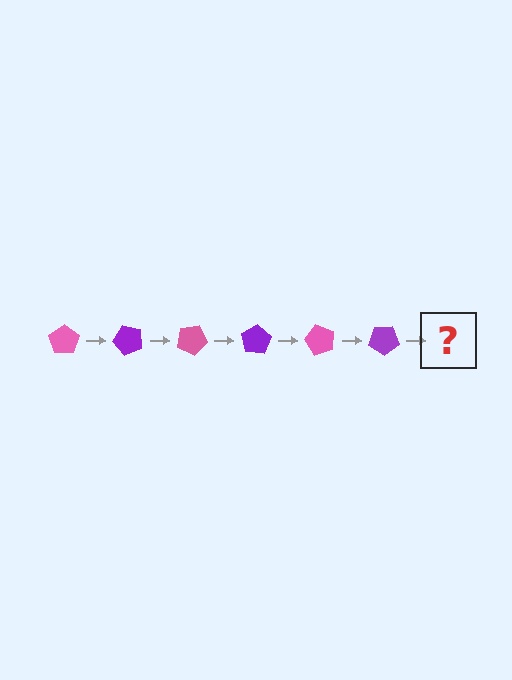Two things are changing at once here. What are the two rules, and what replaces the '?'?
The two rules are that it rotates 50 degrees each step and the color cycles through pink and purple. The '?' should be a pink pentagon, rotated 300 degrees from the start.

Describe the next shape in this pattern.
It should be a pink pentagon, rotated 300 degrees from the start.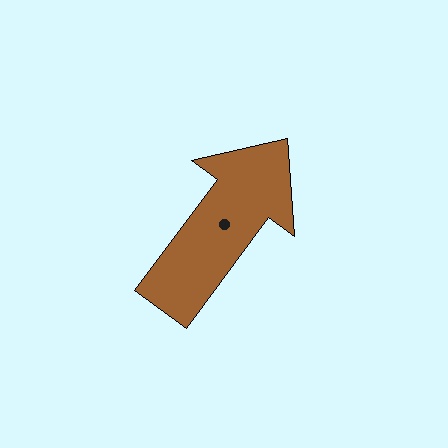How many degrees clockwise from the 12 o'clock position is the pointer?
Approximately 37 degrees.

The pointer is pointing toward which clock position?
Roughly 1 o'clock.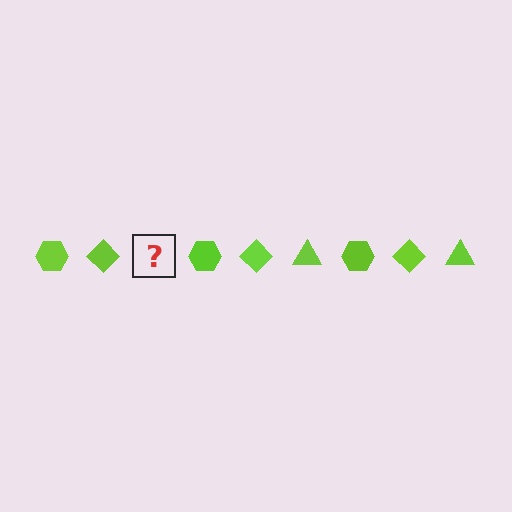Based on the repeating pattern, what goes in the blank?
The blank should be a lime triangle.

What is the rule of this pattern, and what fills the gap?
The rule is that the pattern cycles through hexagon, diamond, triangle shapes in lime. The gap should be filled with a lime triangle.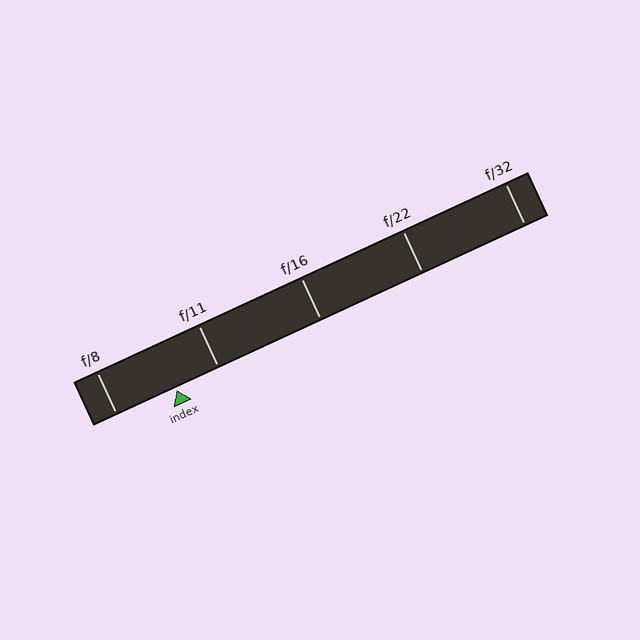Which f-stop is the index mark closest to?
The index mark is closest to f/11.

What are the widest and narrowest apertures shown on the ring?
The widest aperture shown is f/8 and the narrowest is f/32.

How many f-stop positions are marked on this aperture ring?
There are 5 f-stop positions marked.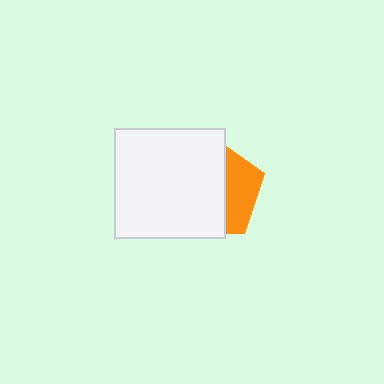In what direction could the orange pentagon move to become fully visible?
The orange pentagon could move right. That would shift it out from behind the white rectangle entirely.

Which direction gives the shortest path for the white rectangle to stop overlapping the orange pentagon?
Moving left gives the shortest separation.